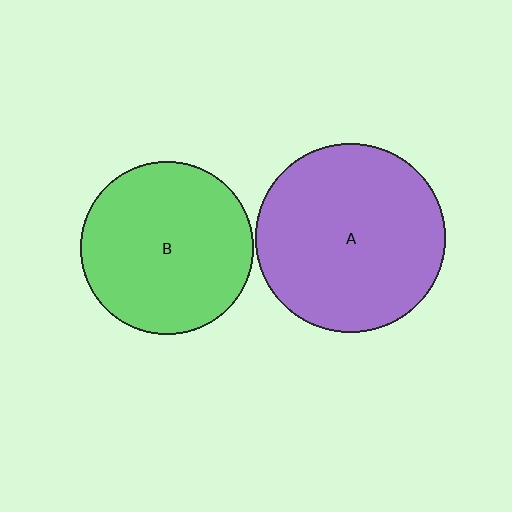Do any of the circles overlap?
No, none of the circles overlap.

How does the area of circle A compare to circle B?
Approximately 1.2 times.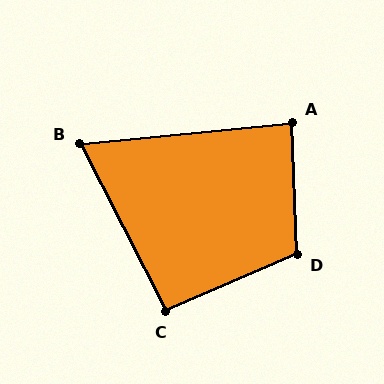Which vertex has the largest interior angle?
D, at approximately 112 degrees.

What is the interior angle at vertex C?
Approximately 94 degrees (approximately right).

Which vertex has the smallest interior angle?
B, at approximately 68 degrees.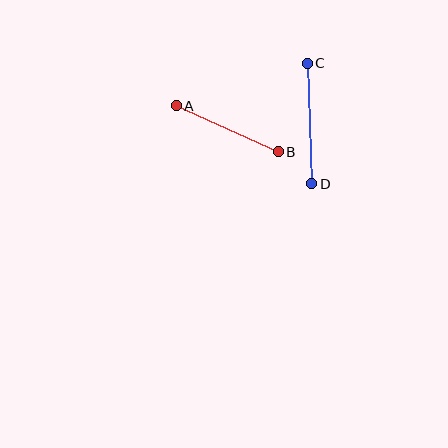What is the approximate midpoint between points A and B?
The midpoint is at approximately (227, 129) pixels.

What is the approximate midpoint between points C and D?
The midpoint is at approximately (309, 123) pixels.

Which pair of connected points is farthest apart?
Points C and D are farthest apart.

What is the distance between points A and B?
The distance is approximately 112 pixels.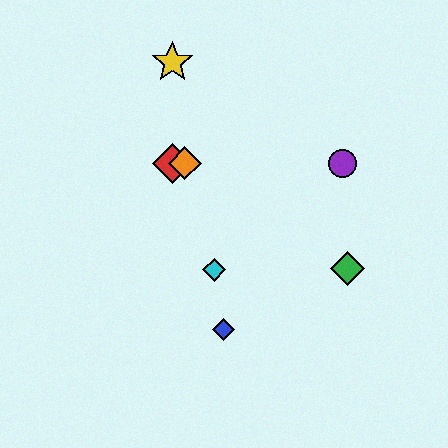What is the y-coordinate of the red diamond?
The red diamond is at y≈163.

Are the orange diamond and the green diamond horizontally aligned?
No, the orange diamond is at y≈163 and the green diamond is at y≈269.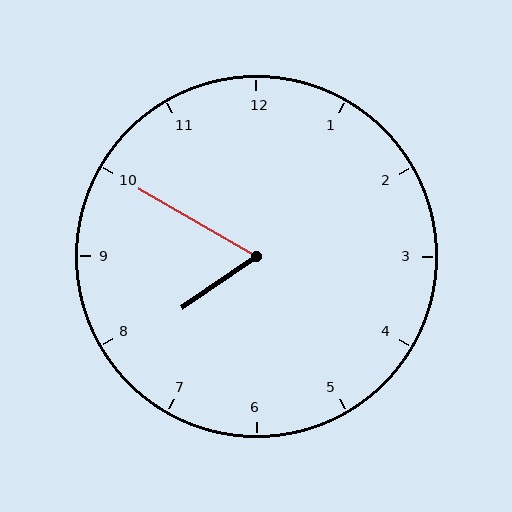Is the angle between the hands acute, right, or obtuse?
It is acute.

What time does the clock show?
7:50.